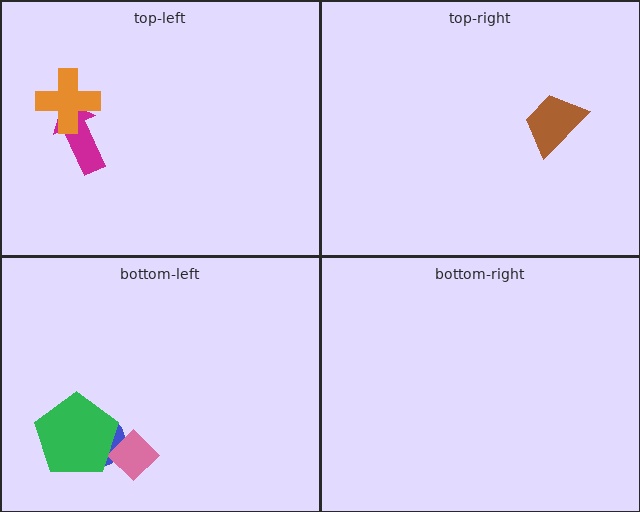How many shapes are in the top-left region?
2.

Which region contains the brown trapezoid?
The top-right region.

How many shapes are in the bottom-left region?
3.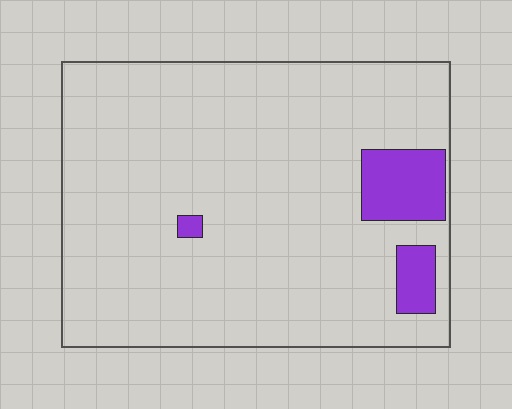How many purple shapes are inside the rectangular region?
3.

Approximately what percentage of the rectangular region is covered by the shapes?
Approximately 10%.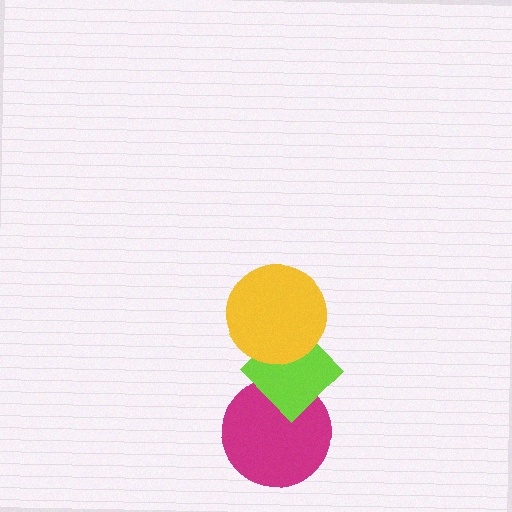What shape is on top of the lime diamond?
The yellow circle is on top of the lime diamond.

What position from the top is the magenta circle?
The magenta circle is 3rd from the top.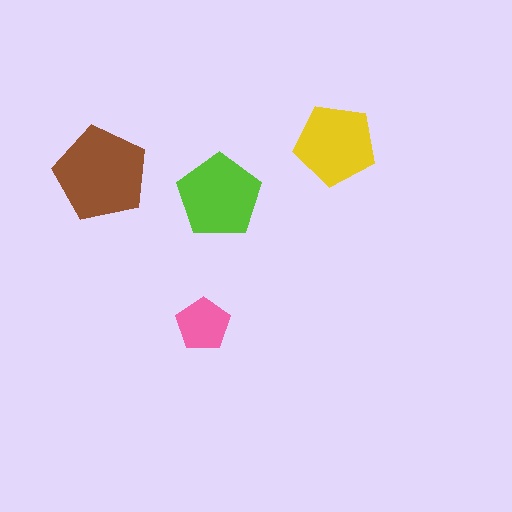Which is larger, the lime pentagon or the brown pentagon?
The brown one.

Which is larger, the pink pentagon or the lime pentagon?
The lime one.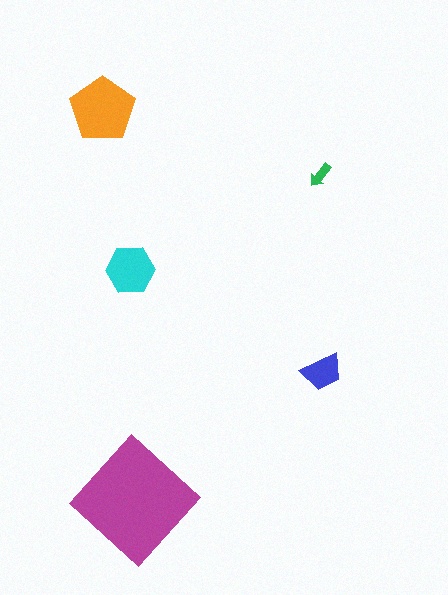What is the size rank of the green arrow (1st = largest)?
5th.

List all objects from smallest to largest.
The green arrow, the blue trapezoid, the cyan hexagon, the orange pentagon, the magenta diamond.